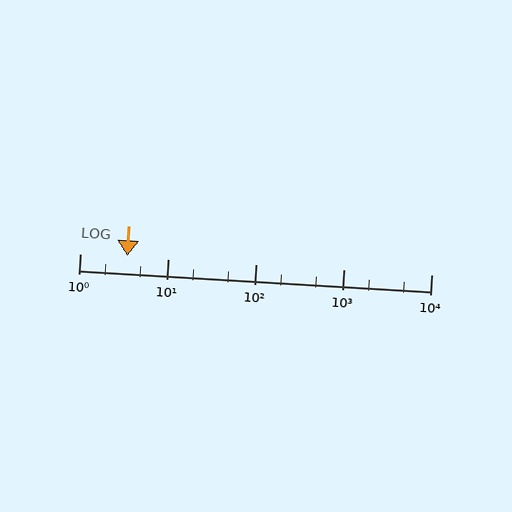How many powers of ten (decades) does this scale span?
The scale spans 4 decades, from 1 to 10000.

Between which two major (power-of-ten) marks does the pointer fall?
The pointer is between 1 and 10.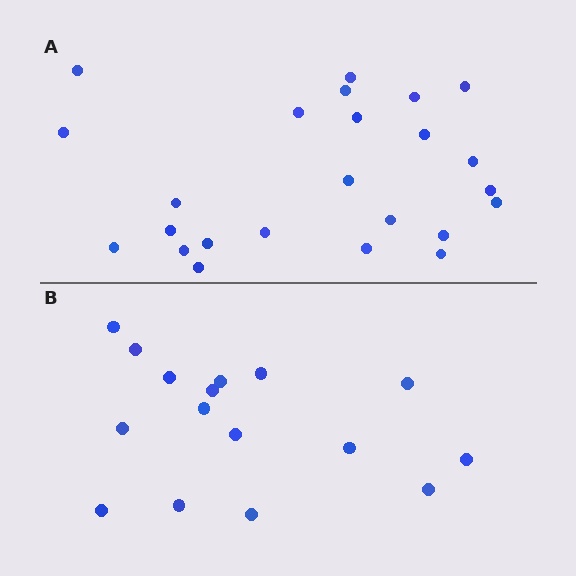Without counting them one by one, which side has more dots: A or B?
Region A (the top region) has more dots.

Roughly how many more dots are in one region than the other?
Region A has roughly 8 or so more dots than region B.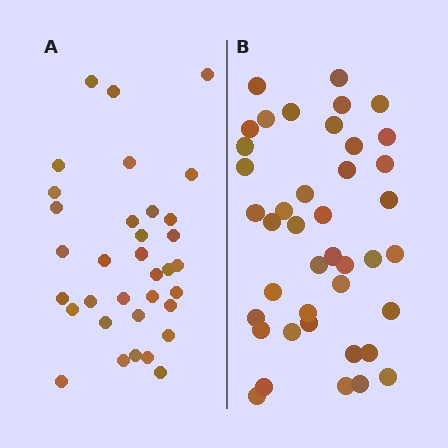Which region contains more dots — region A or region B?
Region B (the right region) has more dots.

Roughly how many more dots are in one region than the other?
Region B has roughly 8 or so more dots than region A.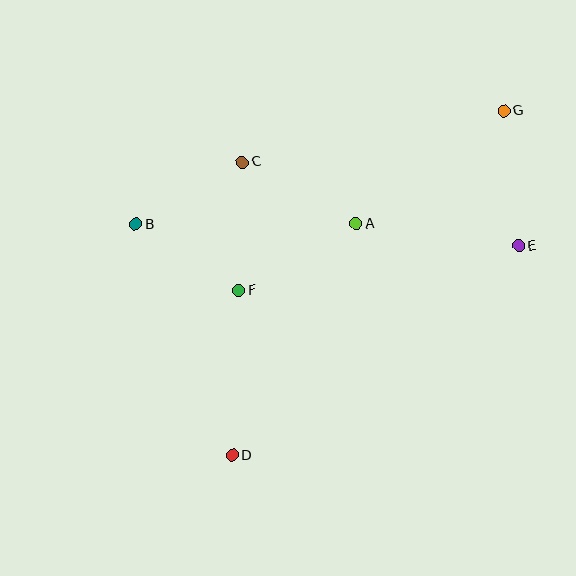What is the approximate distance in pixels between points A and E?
The distance between A and E is approximately 164 pixels.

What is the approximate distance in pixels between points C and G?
The distance between C and G is approximately 267 pixels.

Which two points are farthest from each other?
Points D and G are farthest from each other.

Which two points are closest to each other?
Points B and F are closest to each other.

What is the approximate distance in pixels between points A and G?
The distance between A and G is approximately 186 pixels.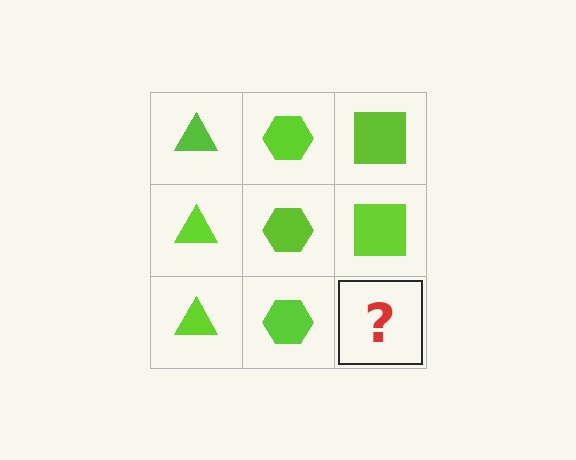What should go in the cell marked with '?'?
The missing cell should contain a lime square.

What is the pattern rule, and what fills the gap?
The rule is that each column has a consistent shape. The gap should be filled with a lime square.